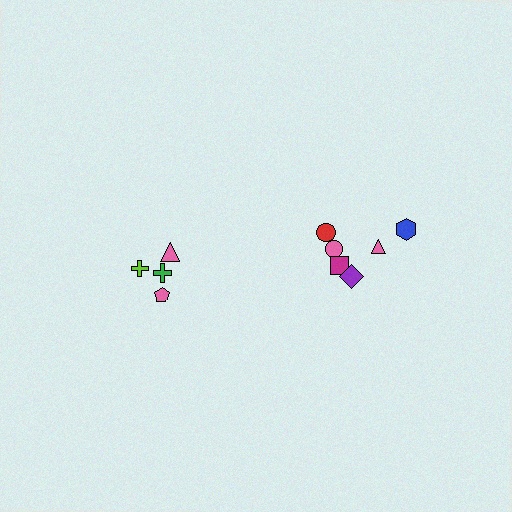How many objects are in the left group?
There are 4 objects.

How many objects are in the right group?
There are 6 objects.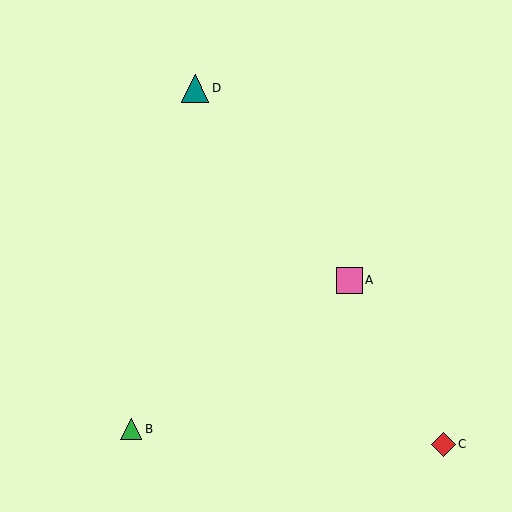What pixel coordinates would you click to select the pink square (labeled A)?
Click at (349, 280) to select the pink square A.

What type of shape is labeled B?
Shape B is a green triangle.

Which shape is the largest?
The teal triangle (labeled D) is the largest.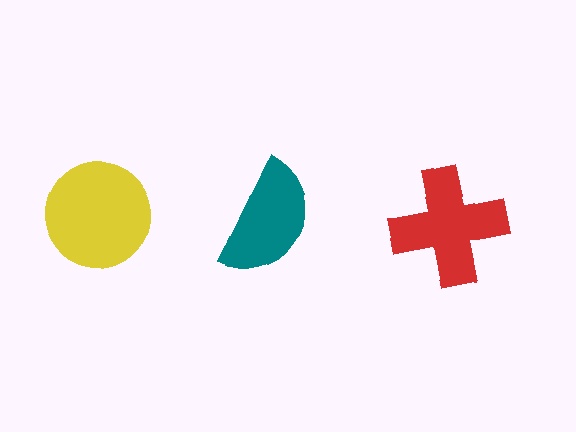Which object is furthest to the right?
The red cross is rightmost.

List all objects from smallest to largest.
The teal semicircle, the red cross, the yellow circle.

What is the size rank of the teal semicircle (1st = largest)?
3rd.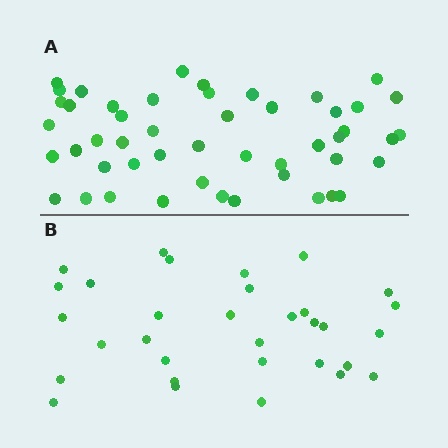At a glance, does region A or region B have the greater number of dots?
Region A (the top region) has more dots.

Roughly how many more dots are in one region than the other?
Region A has approximately 15 more dots than region B.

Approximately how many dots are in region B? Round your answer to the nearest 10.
About 30 dots. (The exact count is 32, which rounds to 30.)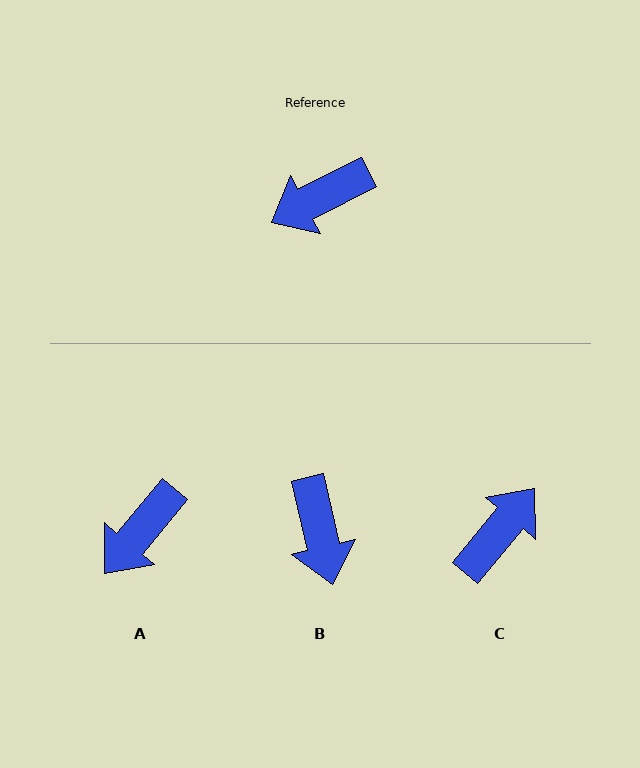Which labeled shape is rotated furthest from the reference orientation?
C, about 157 degrees away.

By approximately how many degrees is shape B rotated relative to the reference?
Approximately 76 degrees counter-clockwise.